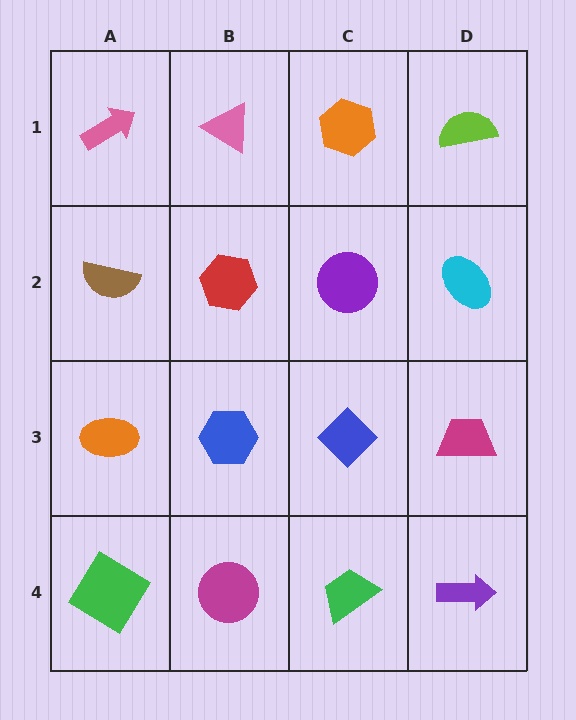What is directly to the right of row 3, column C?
A magenta trapezoid.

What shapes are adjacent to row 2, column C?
An orange hexagon (row 1, column C), a blue diamond (row 3, column C), a red hexagon (row 2, column B), a cyan ellipse (row 2, column D).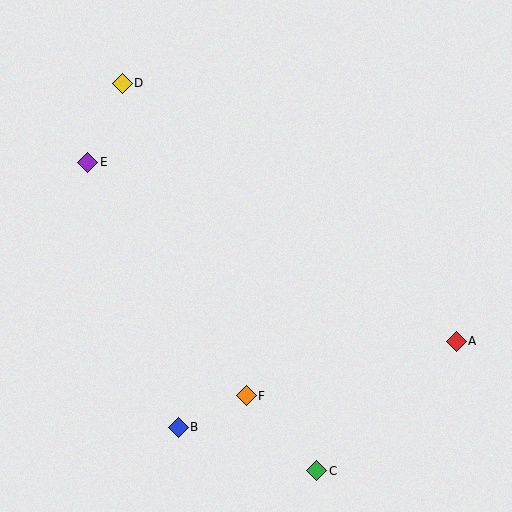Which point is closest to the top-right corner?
Point A is closest to the top-right corner.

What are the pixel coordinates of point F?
Point F is at (246, 396).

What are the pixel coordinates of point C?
Point C is at (317, 471).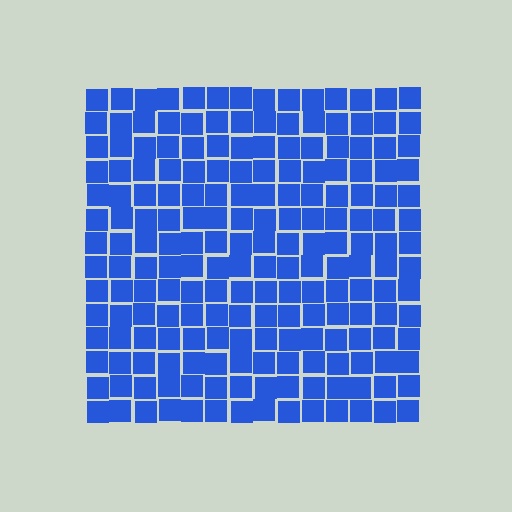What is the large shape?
The large shape is a square.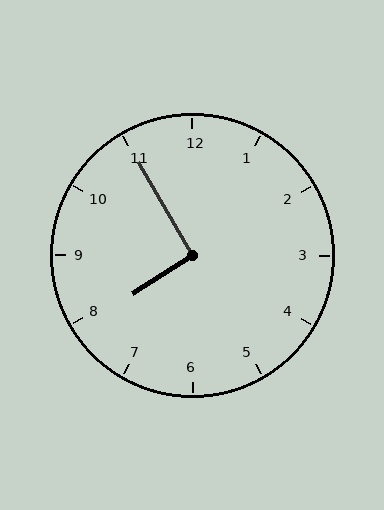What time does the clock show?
7:55.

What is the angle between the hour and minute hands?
Approximately 92 degrees.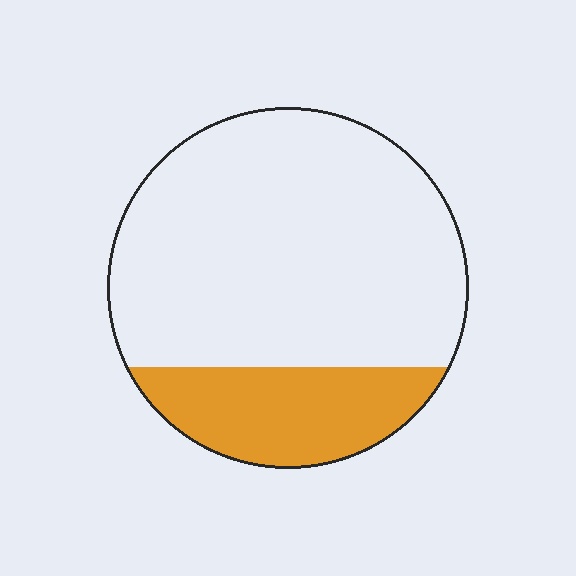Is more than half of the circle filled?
No.